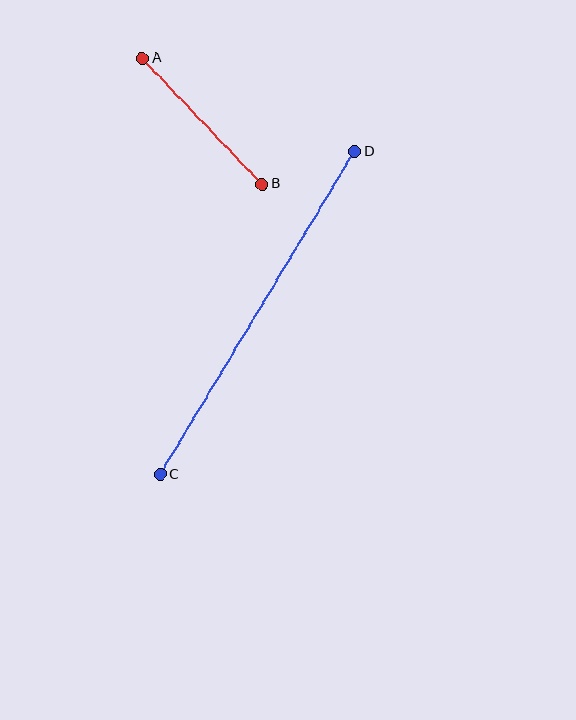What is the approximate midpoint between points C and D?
The midpoint is at approximately (257, 313) pixels.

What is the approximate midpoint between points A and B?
The midpoint is at approximately (202, 121) pixels.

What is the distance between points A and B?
The distance is approximately 174 pixels.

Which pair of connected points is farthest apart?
Points C and D are farthest apart.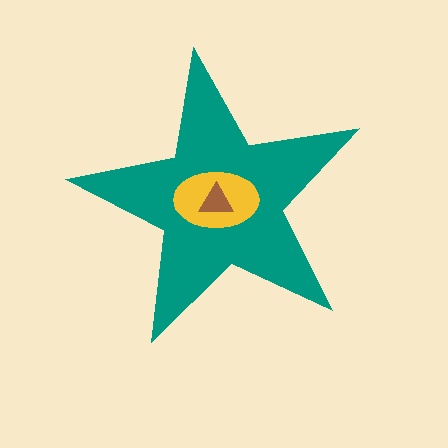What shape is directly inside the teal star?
The yellow ellipse.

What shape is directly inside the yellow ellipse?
The brown triangle.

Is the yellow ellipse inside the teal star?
Yes.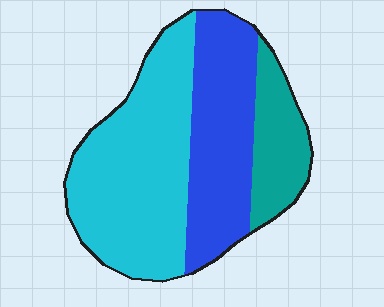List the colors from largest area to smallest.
From largest to smallest: cyan, blue, teal.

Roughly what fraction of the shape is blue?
Blue takes up between a third and a half of the shape.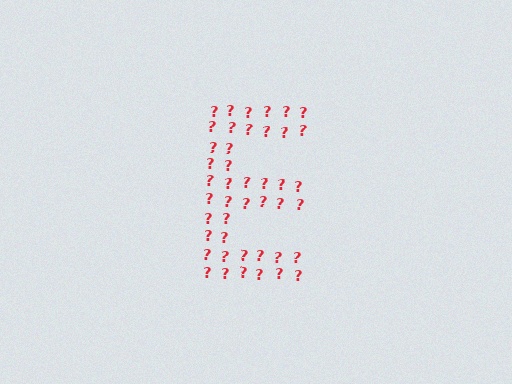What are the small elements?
The small elements are question marks.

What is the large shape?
The large shape is the letter E.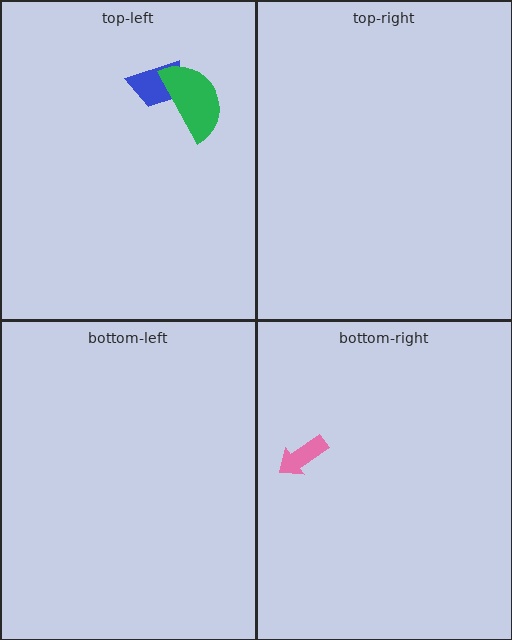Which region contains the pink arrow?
The bottom-right region.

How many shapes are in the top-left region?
2.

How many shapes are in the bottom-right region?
1.